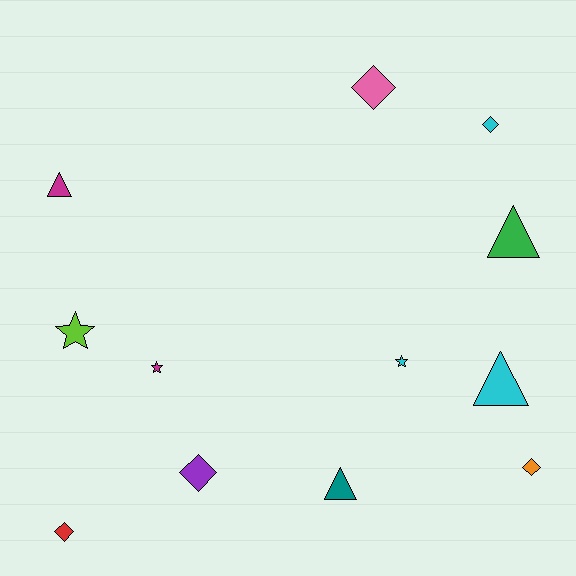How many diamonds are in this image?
There are 5 diamonds.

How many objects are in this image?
There are 12 objects.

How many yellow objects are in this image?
There are no yellow objects.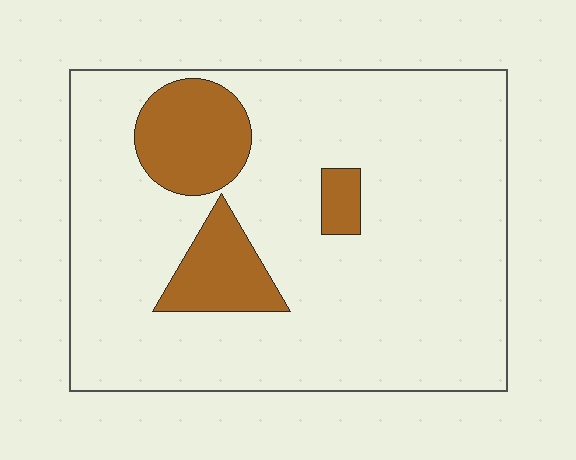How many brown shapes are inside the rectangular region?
3.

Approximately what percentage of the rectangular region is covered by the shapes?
Approximately 15%.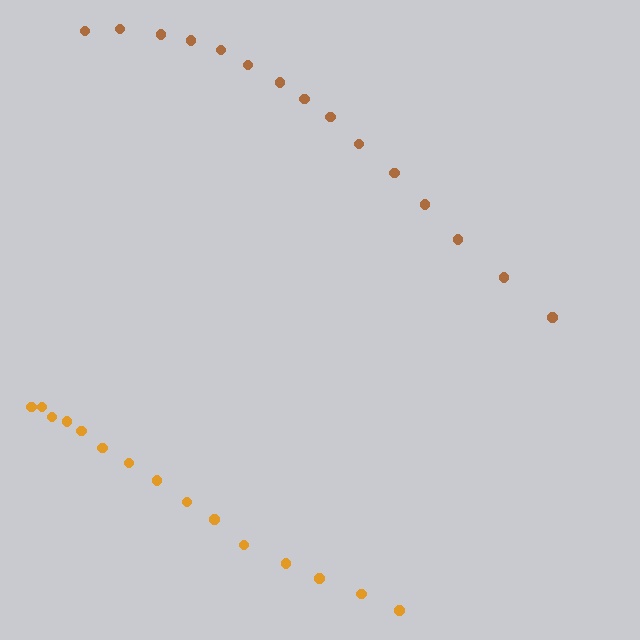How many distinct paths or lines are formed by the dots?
There are 2 distinct paths.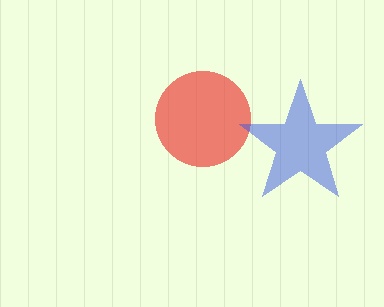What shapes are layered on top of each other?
The layered shapes are: a red circle, a blue star.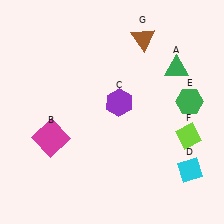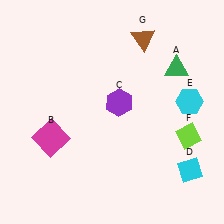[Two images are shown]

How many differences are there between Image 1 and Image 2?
There is 1 difference between the two images.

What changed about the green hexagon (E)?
In Image 1, E is green. In Image 2, it changed to cyan.